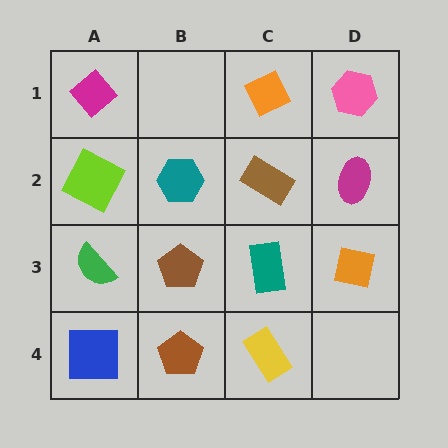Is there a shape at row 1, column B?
No, that cell is empty.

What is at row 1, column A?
A magenta diamond.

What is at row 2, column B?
A teal hexagon.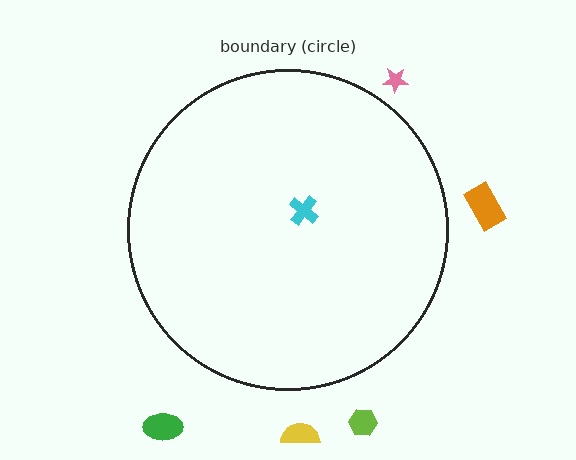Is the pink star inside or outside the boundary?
Outside.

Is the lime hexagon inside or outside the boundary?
Outside.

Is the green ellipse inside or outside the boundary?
Outside.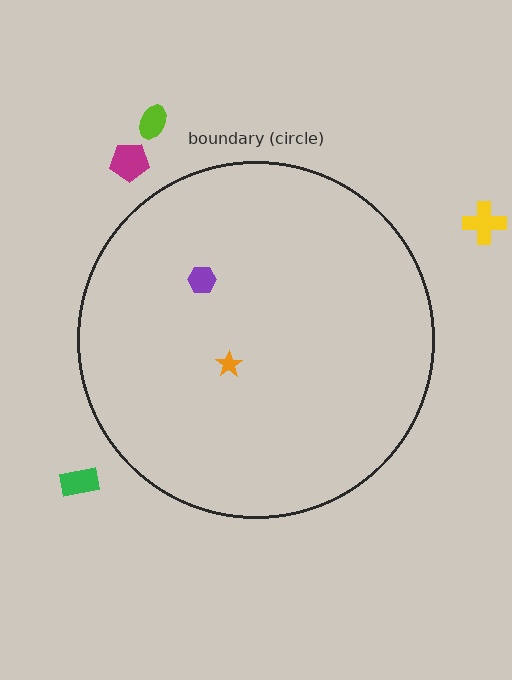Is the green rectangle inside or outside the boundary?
Outside.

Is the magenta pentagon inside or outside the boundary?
Outside.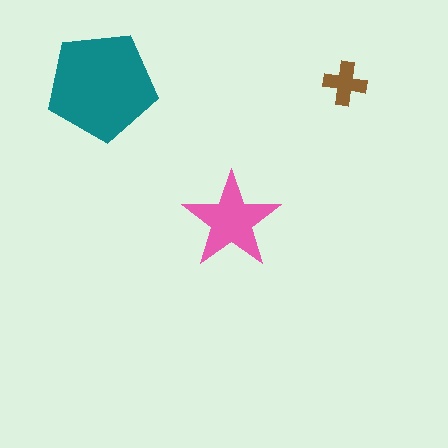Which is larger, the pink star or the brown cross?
The pink star.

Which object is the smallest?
The brown cross.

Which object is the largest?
The teal pentagon.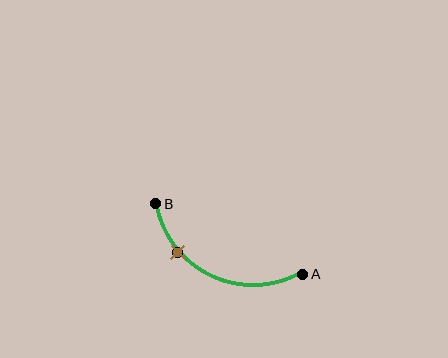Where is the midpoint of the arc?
The arc midpoint is the point on the curve farthest from the straight line joining A and B. It sits below that line.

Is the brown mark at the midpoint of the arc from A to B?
No. The brown mark lies on the arc but is closer to endpoint B. The arc midpoint would be at the point on the curve equidistant along the arc from both A and B.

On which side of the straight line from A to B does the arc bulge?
The arc bulges below the straight line connecting A and B.